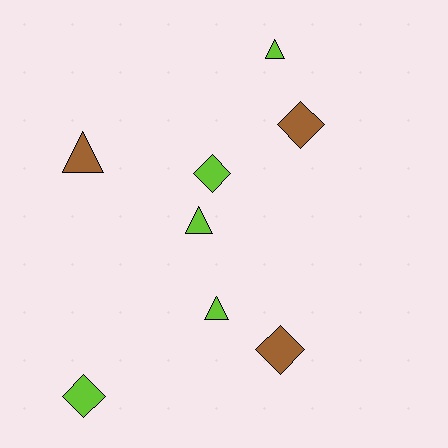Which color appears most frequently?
Lime, with 5 objects.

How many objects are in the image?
There are 8 objects.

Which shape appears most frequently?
Triangle, with 4 objects.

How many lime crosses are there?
There are no lime crosses.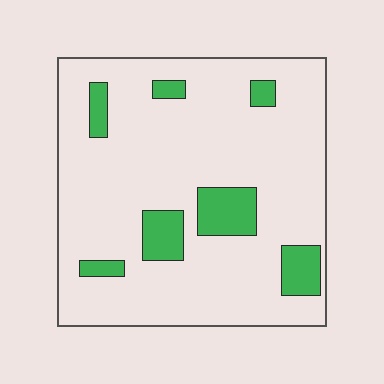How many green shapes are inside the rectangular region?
7.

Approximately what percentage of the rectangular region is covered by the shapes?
Approximately 15%.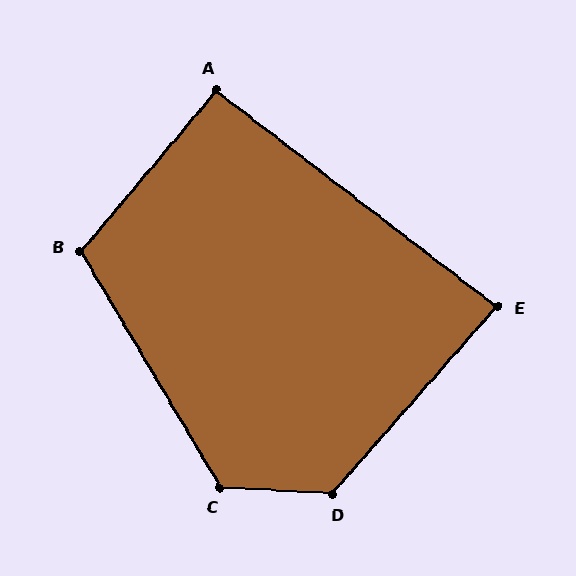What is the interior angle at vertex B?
Approximately 109 degrees (obtuse).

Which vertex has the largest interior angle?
D, at approximately 128 degrees.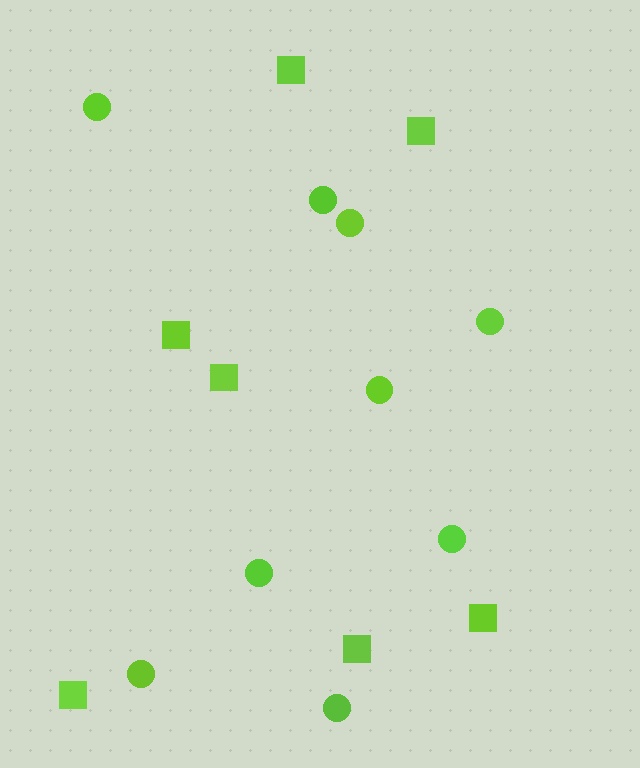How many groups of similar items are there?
There are 2 groups: one group of squares (7) and one group of circles (9).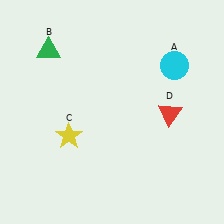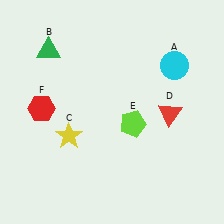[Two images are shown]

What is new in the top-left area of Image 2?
A red hexagon (F) was added in the top-left area of Image 2.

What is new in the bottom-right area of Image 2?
A lime pentagon (E) was added in the bottom-right area of Image 2.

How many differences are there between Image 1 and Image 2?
There are 2 differences between the two images.